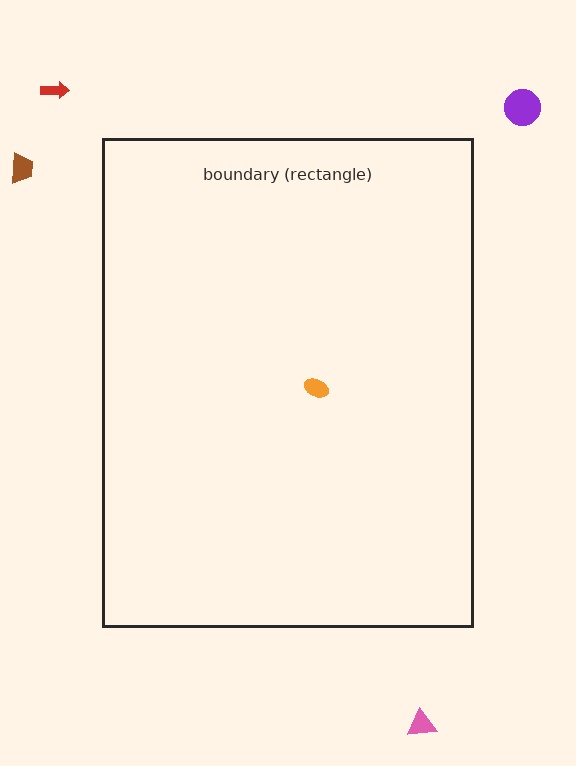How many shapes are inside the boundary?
1 inside, 4 outside.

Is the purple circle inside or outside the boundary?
Outside.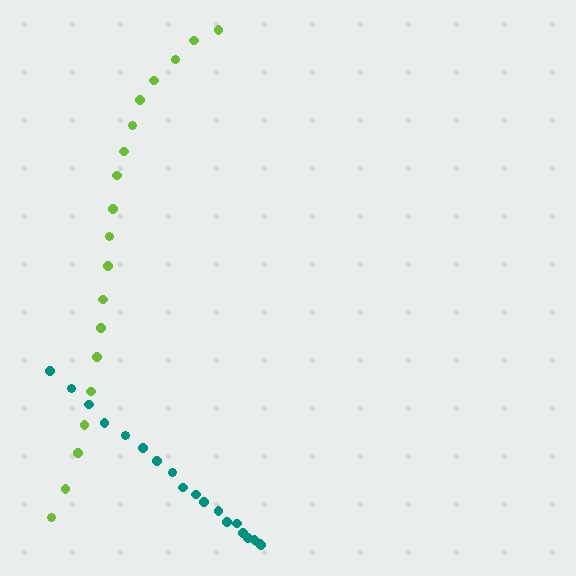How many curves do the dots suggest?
There are 2 distinct paths.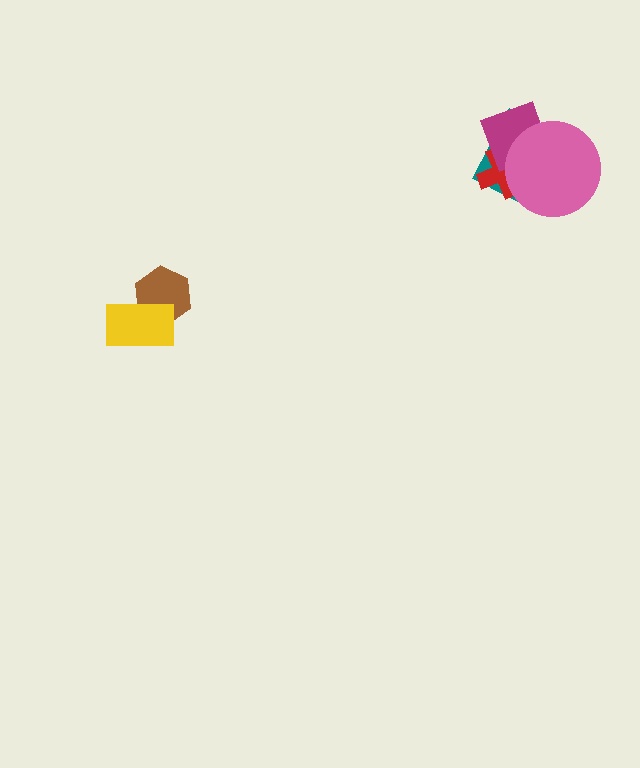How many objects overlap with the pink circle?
3 objects overlap with the pink circle.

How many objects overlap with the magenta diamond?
3 objects overlap with the magenta diamond.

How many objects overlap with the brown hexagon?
1 object overlaps with the brown hexagon.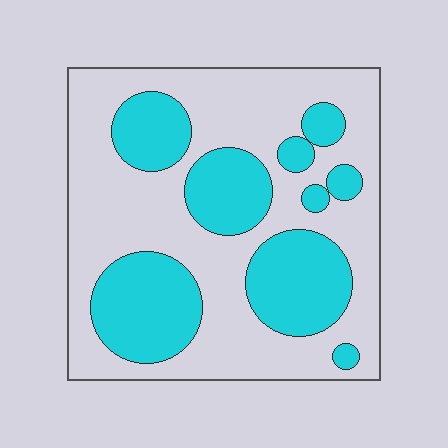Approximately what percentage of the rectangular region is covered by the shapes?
Approximately 35%.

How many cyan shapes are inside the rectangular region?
9.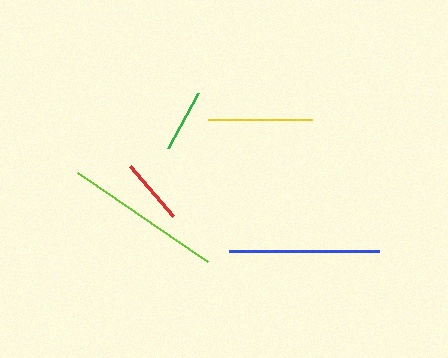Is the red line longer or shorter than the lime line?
The lime line is longer than the red line.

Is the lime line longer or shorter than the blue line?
The lime line is longer than the blue line.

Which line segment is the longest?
The lime line is the longest at approximately 158 pixels.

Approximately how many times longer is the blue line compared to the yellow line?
The blue line is approximately 1.4 times the length of the yellow line.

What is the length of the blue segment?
The blue segment is approximately 150 pixels long.